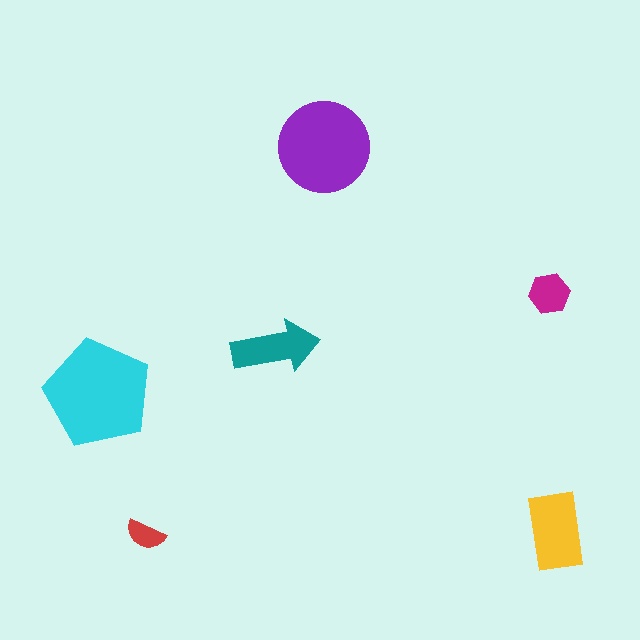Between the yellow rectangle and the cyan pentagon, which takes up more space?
The cyan pentagon.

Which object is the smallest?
The red semicircle.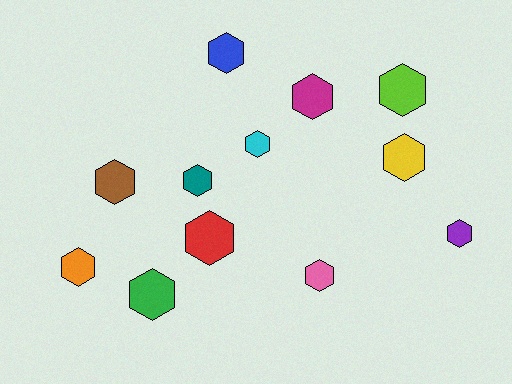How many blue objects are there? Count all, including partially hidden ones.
There is 1 blue object.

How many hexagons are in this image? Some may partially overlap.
There are 12 hexagons.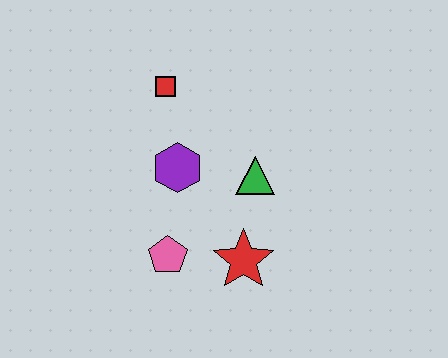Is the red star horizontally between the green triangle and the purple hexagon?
Yes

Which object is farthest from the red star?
The red square is farthest from the red star.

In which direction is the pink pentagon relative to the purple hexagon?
The pink pentagon is below the purple hexagon.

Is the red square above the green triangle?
Yes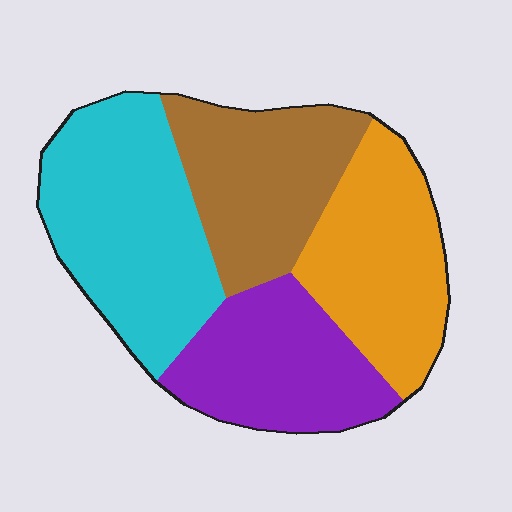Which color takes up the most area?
Cyan, at roughly 30%.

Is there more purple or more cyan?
Cyan.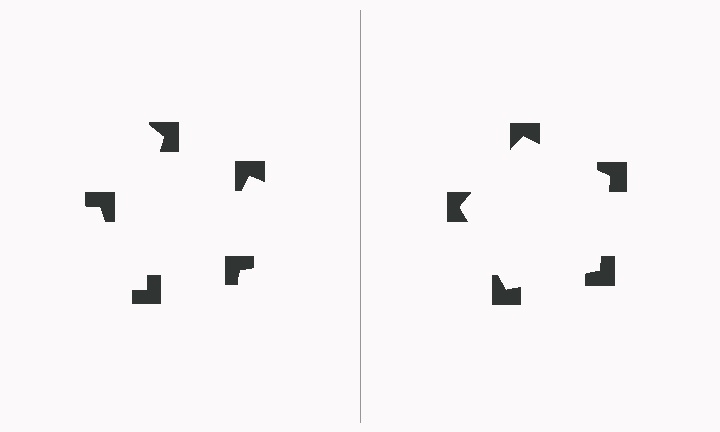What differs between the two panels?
The notched squares are positioned identically on both sides; only the wedge orientations differ. On the right they align to a pentagon; on the left they are misaligned.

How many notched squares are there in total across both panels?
10 — 5 on each side.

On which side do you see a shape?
An illusory pentagon appears on the right side. On the left side the wedge cuts are rotated, so no coherent shape forms.